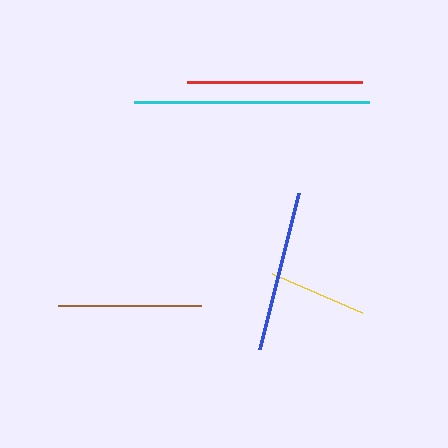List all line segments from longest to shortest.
From longest to shortest: cyan, red, blue, brown, yellow.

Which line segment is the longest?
The cyan line is the longest at approximately 236 pixels.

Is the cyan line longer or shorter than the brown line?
The cyan line is longer than the brown line.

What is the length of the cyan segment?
The cyan segment is approximately 236 pixels long.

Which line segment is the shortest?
The yellow line is the shortest at approximately 98 pixels.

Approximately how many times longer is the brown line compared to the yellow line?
The brown line is approximately 1.5 times the length of the yellow line.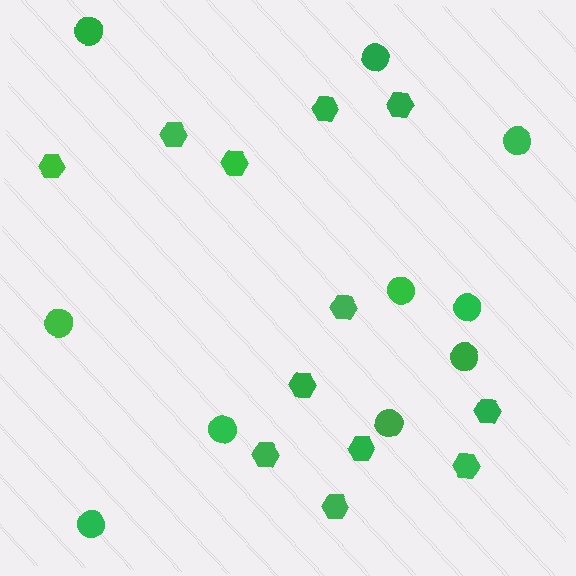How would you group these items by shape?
There are 2 groups: one group of circles (10) and one group of hexagons (12).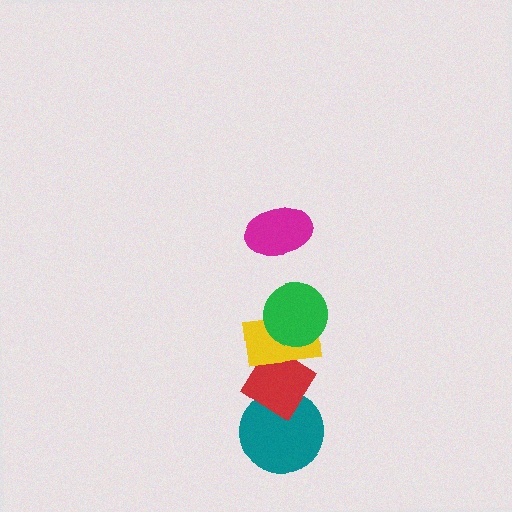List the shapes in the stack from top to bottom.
From top to bottom: the magenta ellipse, the green circle, the yellow rectangle, the red diamond, the teal circle.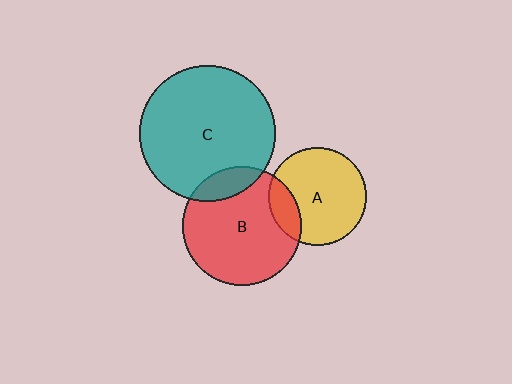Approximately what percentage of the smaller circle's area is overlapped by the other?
Approximately 20%.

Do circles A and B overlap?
Yes.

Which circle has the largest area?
Circle C (teal).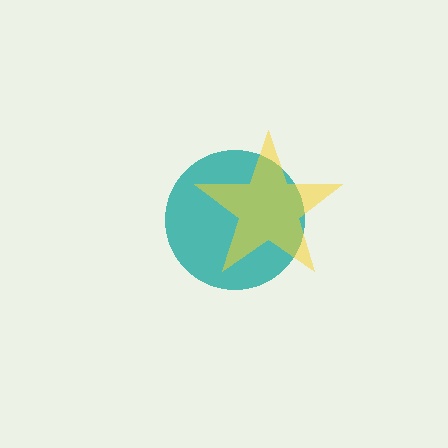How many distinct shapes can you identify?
There are 2 distinct shapes: a teal circle, a yellow star.